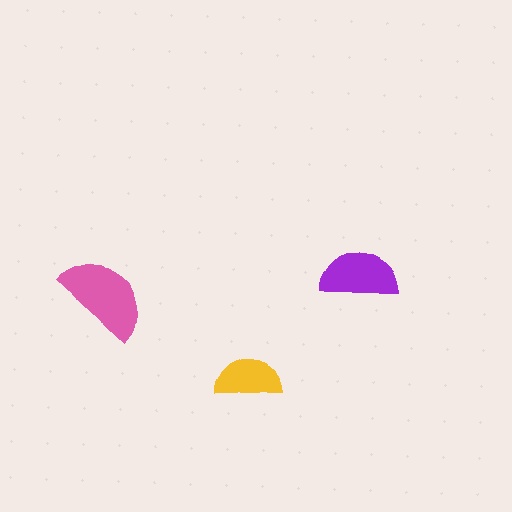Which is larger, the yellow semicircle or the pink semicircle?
The pink one.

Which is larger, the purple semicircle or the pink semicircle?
The pink one.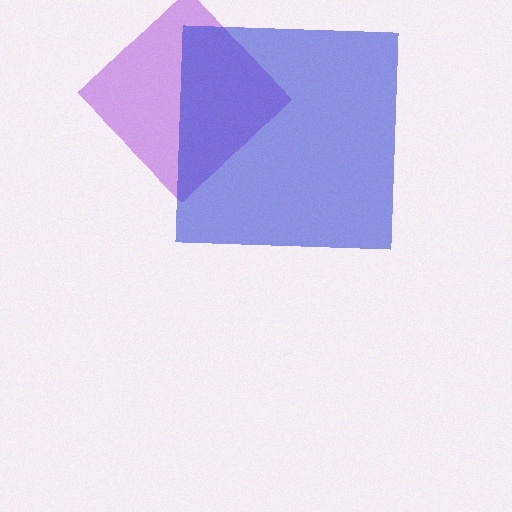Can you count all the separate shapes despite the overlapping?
Yes, there are 2 separate shapes.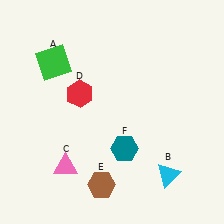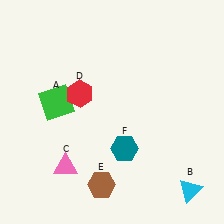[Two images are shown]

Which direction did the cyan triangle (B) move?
The cyan triangle (B) moved right.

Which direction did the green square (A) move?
The green square (A) moved down.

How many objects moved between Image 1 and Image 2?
2 objects moved between the two images.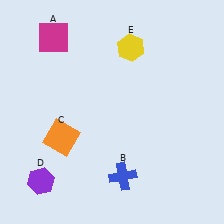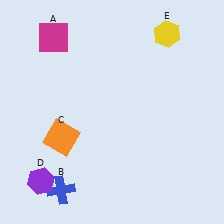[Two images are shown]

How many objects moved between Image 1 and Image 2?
2 objects moved between the two images.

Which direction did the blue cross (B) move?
The blue cross (B) moved left.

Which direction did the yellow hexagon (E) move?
The yellow hexagon (E) moved right.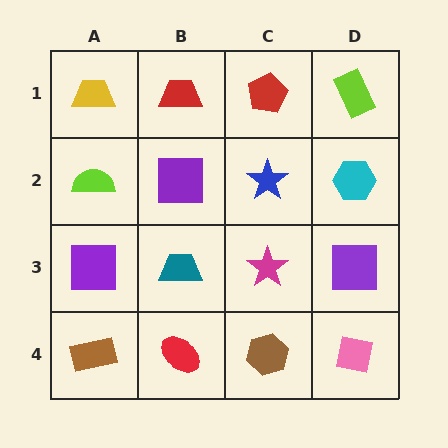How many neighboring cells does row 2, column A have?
3.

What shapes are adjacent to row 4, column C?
A magenta star (row 3, column C), a red ellipse (row 4, column B), a pink square (row 4, column D).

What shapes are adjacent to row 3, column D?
A cyan hexagon (row 2, column D), a pink square (row 4, column D), a magenta star (row 3, column C).